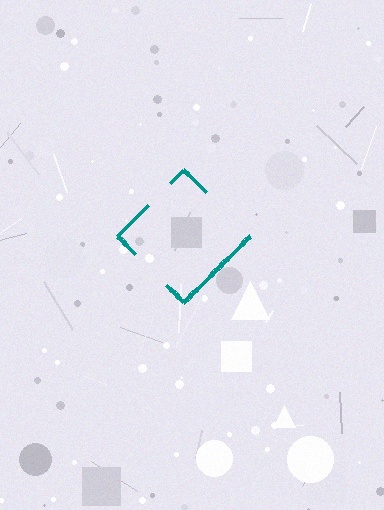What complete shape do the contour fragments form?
The contour fragments form a diamond.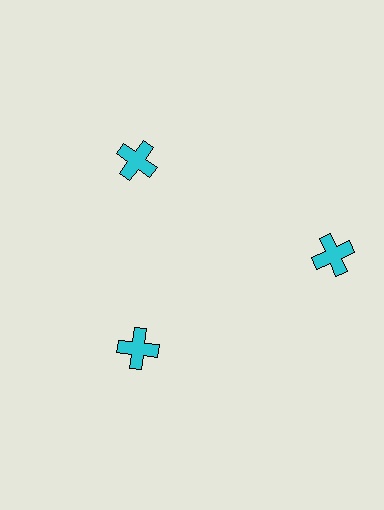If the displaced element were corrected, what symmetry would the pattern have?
It would have 3-fold rotational symmetry — the pattern would map onto itself every 120 degrees.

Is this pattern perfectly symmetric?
No. The 3 cyan crosses are arranged in a ring, but one element near the 3 o'clock position is pushed outward from the center, breaking the 3-fold rotational symmetry.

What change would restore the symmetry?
The symmetry would be restored by moving it inward, back onto the ring so that all 3 crosses sit at equal angles and equal distance from the center.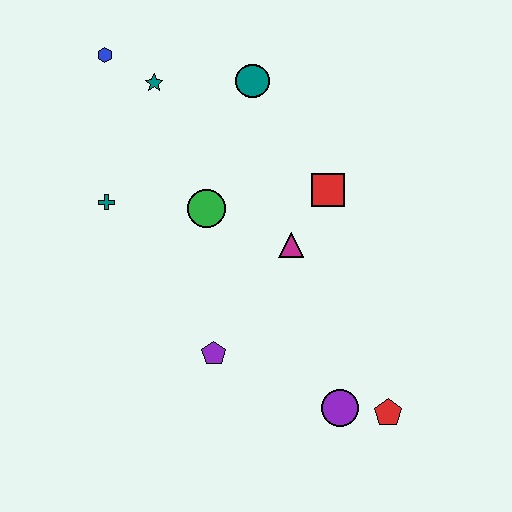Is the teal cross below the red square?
Yes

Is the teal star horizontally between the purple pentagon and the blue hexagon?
Yes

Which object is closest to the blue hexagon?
The teal star is closest to the blue hexagon.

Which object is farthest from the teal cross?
The red pentagon is farthest from the teal cross.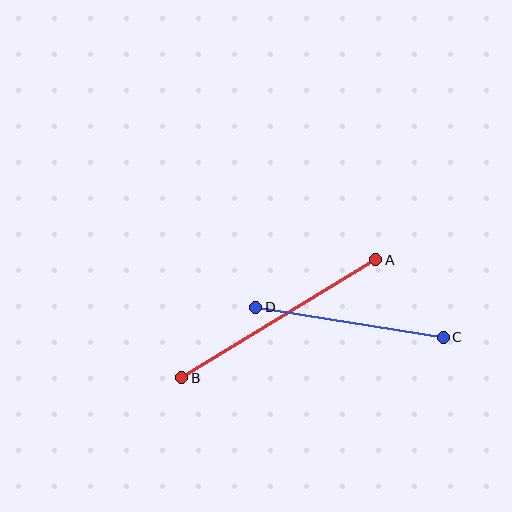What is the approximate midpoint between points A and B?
The midpoint is at approximately (279, 319) pixels.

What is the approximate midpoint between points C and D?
The midpoint is at approximately (350, 322) pixels.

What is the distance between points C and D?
The distance is approximately 190 pixels.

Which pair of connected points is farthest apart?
Points A and B are farthest apart.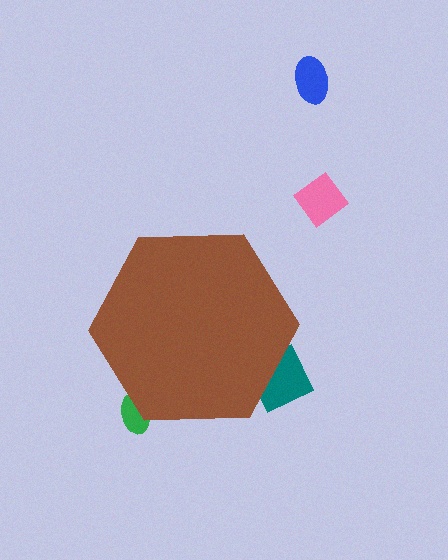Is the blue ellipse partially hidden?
No, the blue ellipse is fully visible.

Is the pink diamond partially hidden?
No, the pink diamond is fully visible.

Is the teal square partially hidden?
Yes, the teal square is partially hidden behind the brown hexagon.